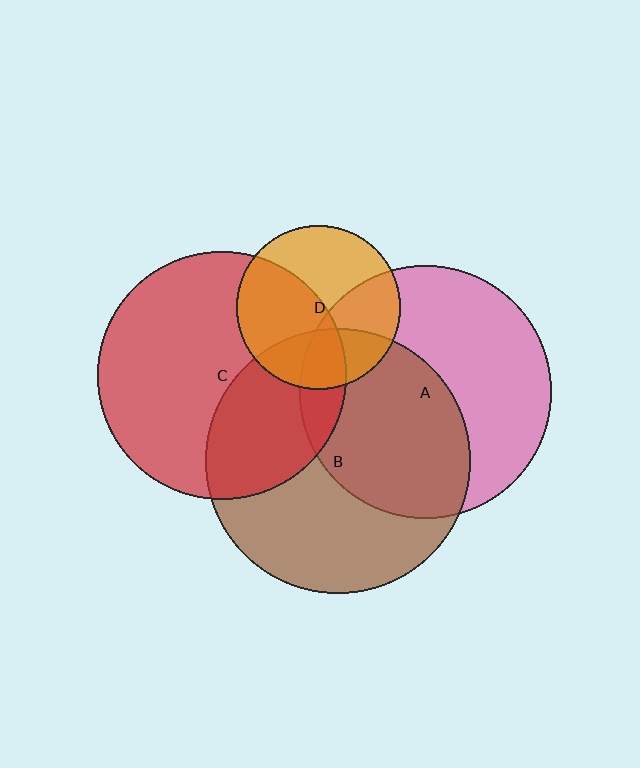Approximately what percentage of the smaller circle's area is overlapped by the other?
Approximately 35%.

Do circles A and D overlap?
Yes.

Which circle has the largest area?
Circle B (brown).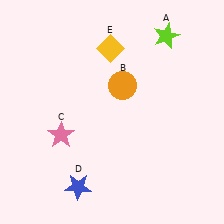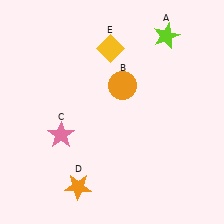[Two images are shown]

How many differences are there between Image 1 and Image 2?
There is 1 difference between the two images.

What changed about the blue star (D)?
In Image 1, D is blue. In Image 2, it changed to orange.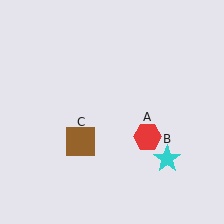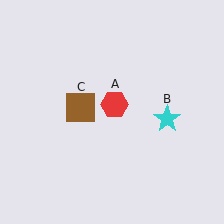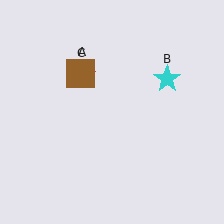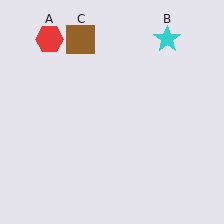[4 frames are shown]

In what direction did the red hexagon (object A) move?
The red hexagon (object A) moved up and to the left.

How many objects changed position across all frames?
3 objects changed position: red hexagon (object A), cyan star (object B), brown square (object C).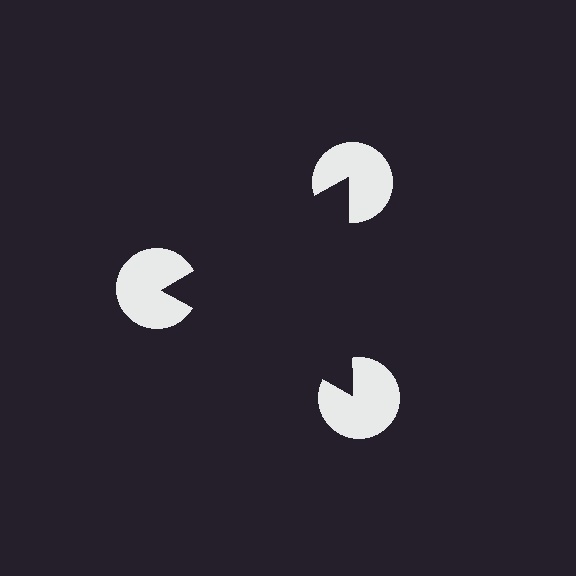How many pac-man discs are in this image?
There are 3 — one at each vertex of the illusory triangle.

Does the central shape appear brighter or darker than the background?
It typically appears slightly darker than the background, even though no actual brightness change is drawn.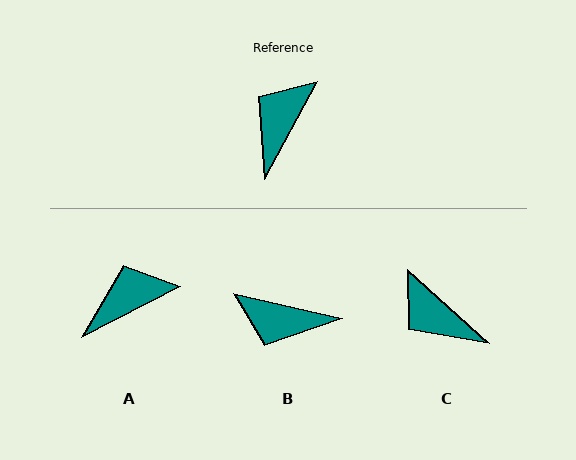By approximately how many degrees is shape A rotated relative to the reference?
Approximately 35 degrees clockwise.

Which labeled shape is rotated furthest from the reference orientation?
B, about 106 degrees away.